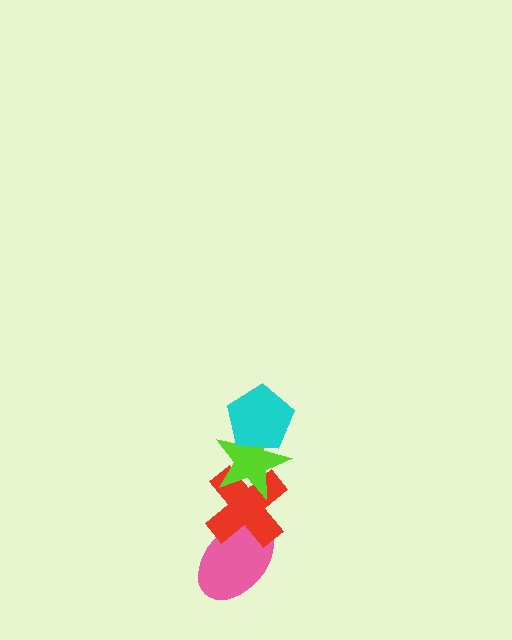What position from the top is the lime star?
The lime star is 2nd from the top.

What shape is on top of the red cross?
The lime star is on top of the red cross.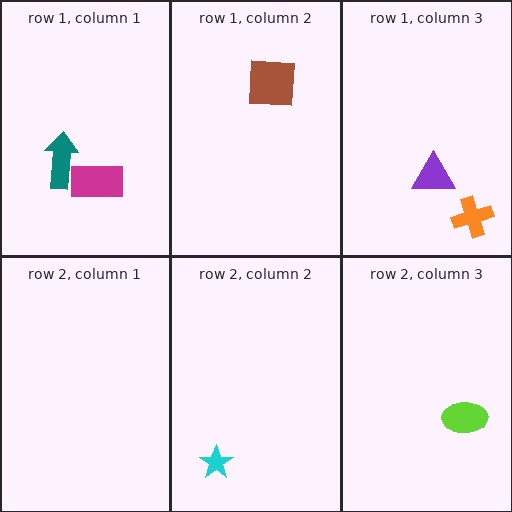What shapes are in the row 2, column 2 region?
The cyan star.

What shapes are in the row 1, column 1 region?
The magenta rectangle, the teal arrow.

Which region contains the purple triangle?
The row 1, column 3 region.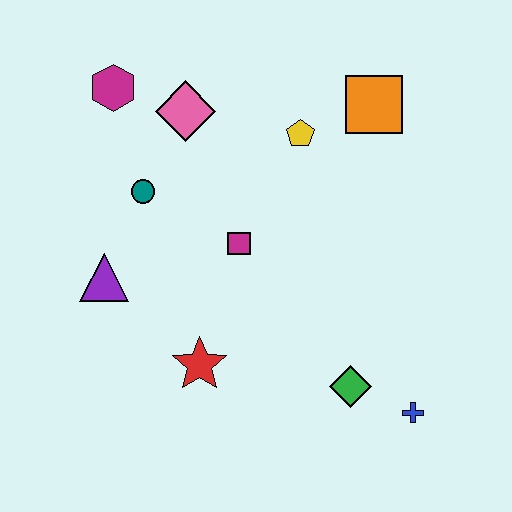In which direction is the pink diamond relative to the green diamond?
The pink diamond is above the green diamond.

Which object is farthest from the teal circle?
The blue cross is farthest from the teal circle.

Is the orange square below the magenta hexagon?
Yes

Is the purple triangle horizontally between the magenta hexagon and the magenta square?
No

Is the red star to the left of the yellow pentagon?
Yes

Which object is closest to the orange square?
The yellow pentagon is closest to the orange square.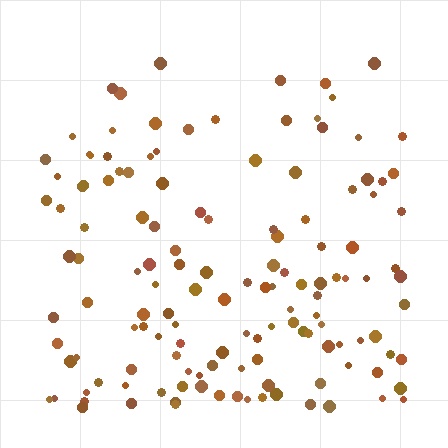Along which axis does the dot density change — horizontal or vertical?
Vertical.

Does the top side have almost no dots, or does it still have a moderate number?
Still a moderate number, just noticeably fewer than the bottom.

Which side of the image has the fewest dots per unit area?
The top.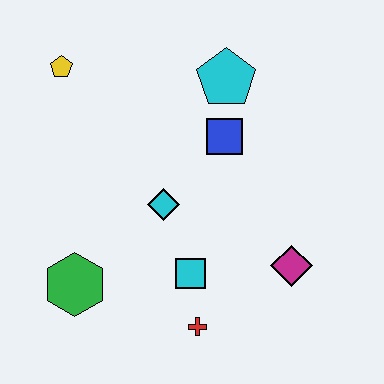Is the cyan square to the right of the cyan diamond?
Yes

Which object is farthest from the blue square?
The green hexagon is farthest from the blue square.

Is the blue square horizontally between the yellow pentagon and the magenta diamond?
Yes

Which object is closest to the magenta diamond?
The cyan square is closest to the magenta diamond.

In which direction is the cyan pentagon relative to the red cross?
The cyan pentagon is above the red cross.